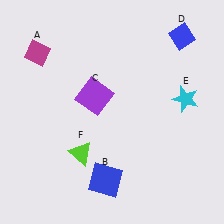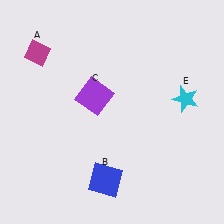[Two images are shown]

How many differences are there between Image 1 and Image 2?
There are 2 differences between the two images.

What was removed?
The lime triangle (F), the blue diamond (D) were removed in Image 2.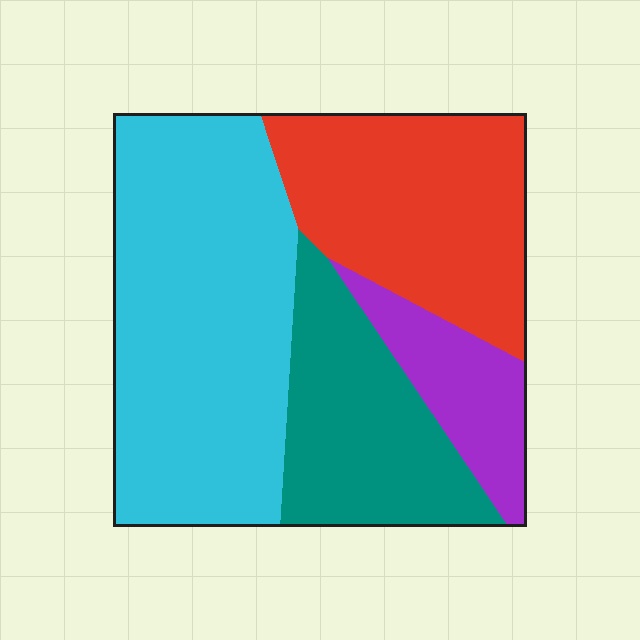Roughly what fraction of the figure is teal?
Teal covers around 20% of the figure.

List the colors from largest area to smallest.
From largest to smallest: cyan, red, teal, purple.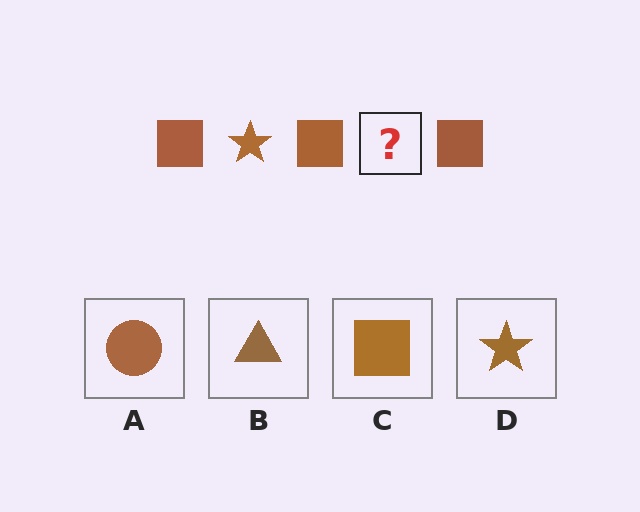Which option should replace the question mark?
Option D.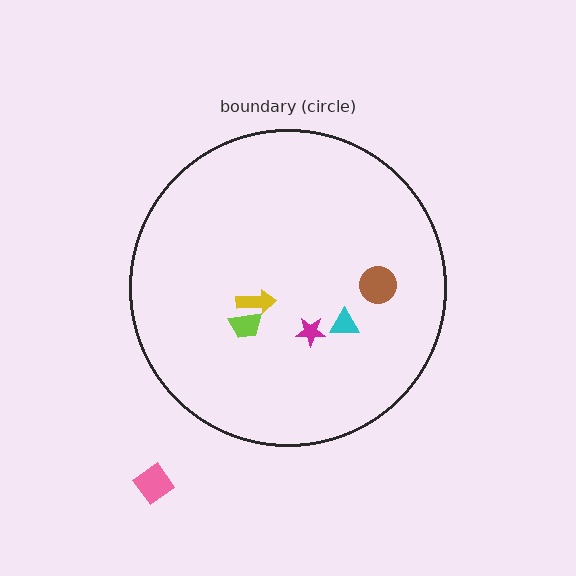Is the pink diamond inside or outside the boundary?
Outside.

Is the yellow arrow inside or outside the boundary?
Inside.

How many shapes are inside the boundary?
5 inside, 1 outside.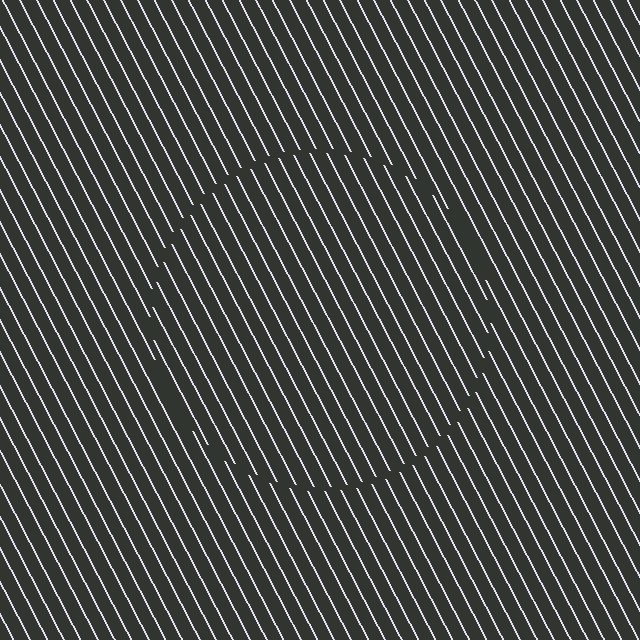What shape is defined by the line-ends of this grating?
An illusory circle. The interior of the shape contains the same grating, shifted by half a period — the contour is defined by the phase discontinuity where line-ends from the inner and outer gratings abut.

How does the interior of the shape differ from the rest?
The interior of the shape contains the same grating, shifted by half a period — the contour is defined by the phase discontinuity where line-ends from the inner and outer gratings abut.